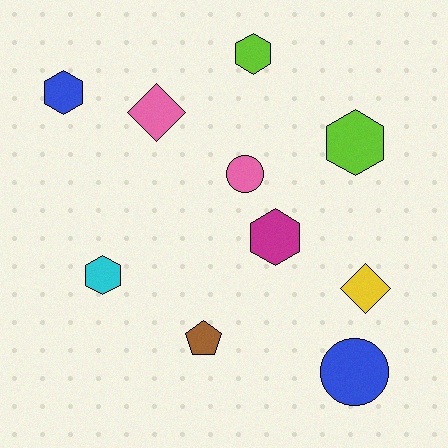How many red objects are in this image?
There are no red objects.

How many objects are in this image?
There are 10 objects.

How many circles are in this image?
There are 2 circles.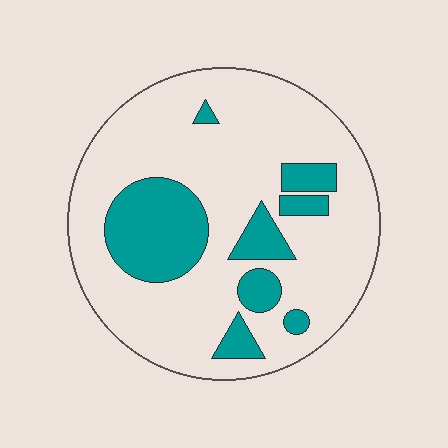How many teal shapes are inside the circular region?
8.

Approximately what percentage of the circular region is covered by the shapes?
Approximately 20%.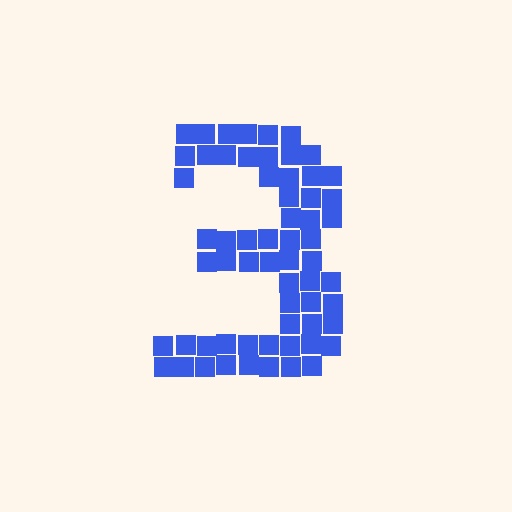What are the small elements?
The small elements are squares.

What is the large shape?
The large shape is the digit 3.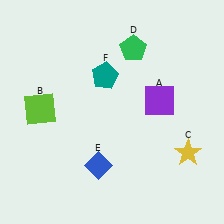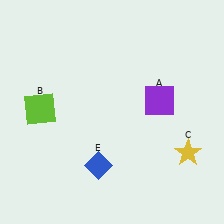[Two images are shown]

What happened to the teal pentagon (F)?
The teal pentagon (F) was removed in Image 2. It was in the top-left area of Image 1.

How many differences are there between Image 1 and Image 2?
There are 2 differences between the two images.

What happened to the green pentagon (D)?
The green pentagon (D) was removed in Image 2. It was in the top-right area of Image 1.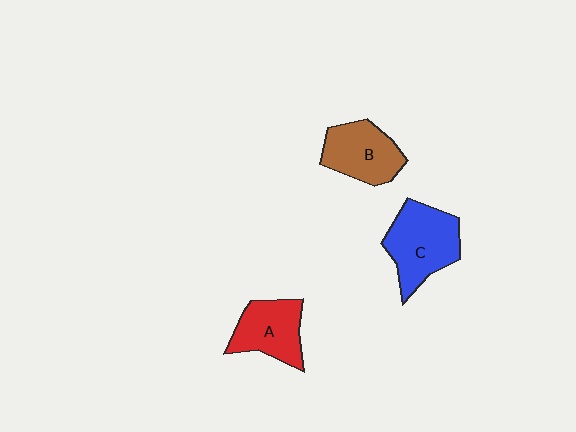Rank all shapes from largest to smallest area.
From largest to smallest: C (blue), B (brown), A (red).